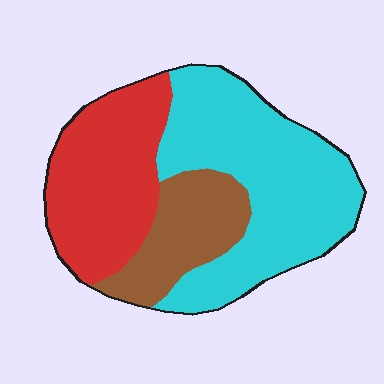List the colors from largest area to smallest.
From largest to smallest: cyan, red, brown.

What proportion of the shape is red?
Red takes up between a quarter and a half of the shape.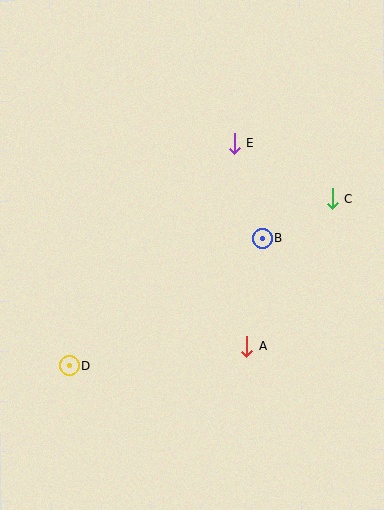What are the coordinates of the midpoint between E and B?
The midpoint between E and B is at (248, 191).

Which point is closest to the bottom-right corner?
Point A is closest to the bottom-right corner.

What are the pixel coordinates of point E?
Point E is at (234, 143).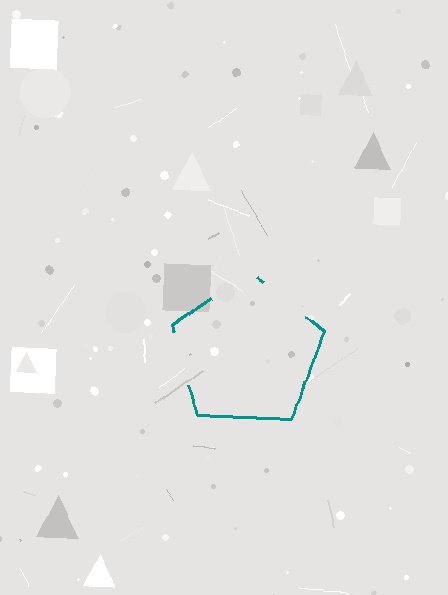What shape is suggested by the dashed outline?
The dashed outline suggests a pentagon.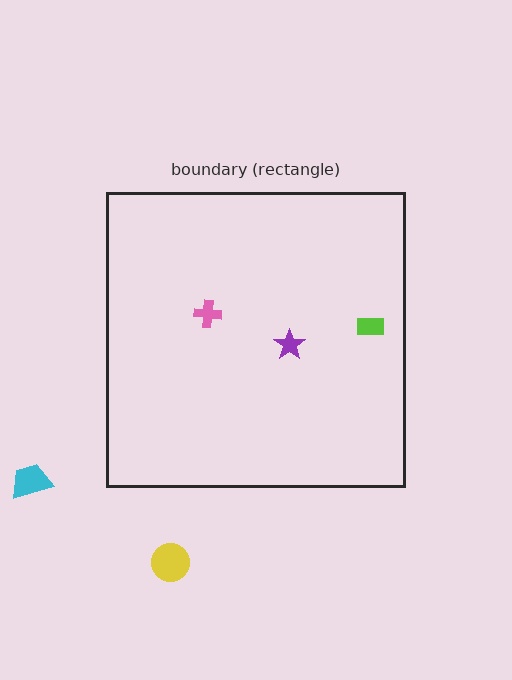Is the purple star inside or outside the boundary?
Inside.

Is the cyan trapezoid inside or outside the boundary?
Outside.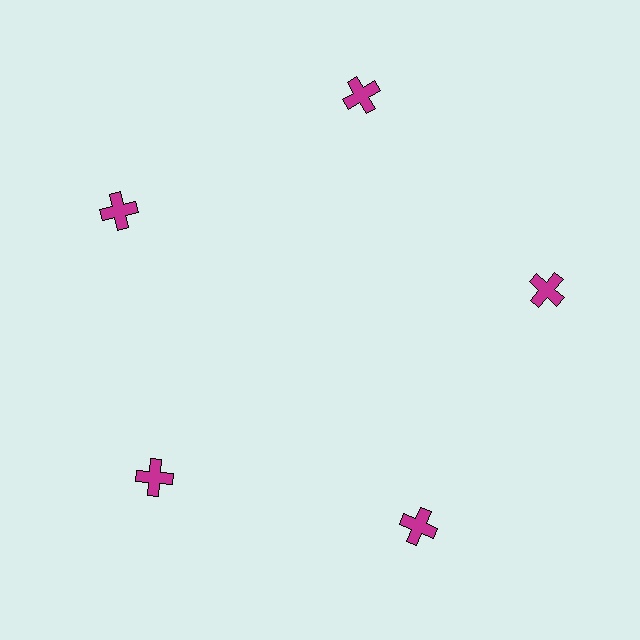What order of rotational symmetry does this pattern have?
This pattern has 5-fold rotational symmetry.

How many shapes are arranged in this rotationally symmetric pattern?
There are 5 shapes, arranged in 5 groups of 1.